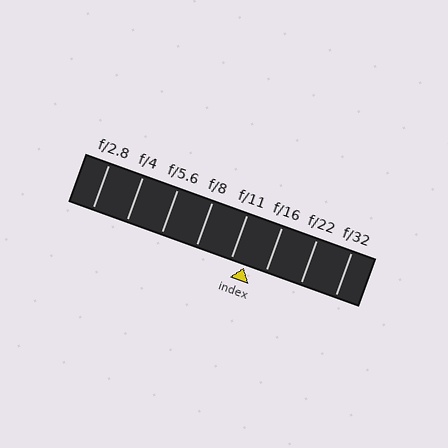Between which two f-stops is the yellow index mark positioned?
The index mark is between f/11 and f/16.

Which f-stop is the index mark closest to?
The index mark is closest to f/11.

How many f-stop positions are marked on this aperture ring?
There are 8 f-stop positions marked.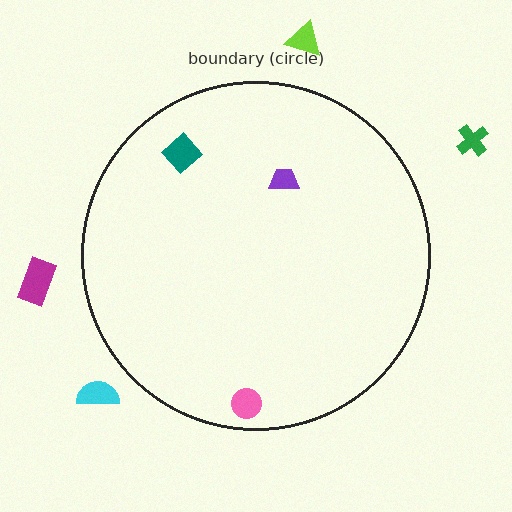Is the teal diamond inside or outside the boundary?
Inside.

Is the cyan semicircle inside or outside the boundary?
Outside.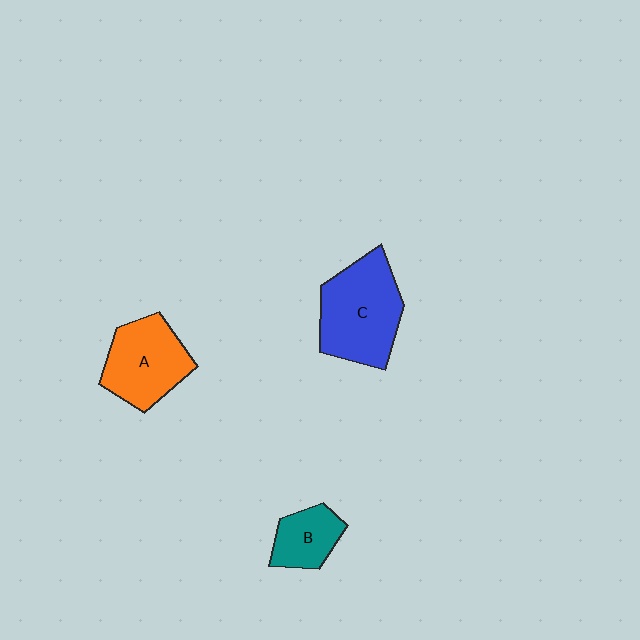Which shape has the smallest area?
Shape B (teal).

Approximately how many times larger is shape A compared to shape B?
Approximately 1.7 times.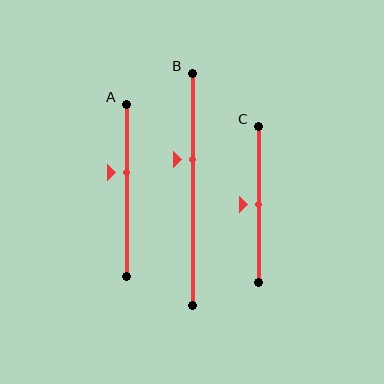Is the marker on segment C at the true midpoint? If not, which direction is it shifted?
Yes, the marker on segment C is at the true midpoint.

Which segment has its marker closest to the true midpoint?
Segment C has its marker closest to the true midpoint.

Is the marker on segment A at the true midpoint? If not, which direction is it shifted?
No, the marker on segment A is shifted upward by about 10% of the segment length.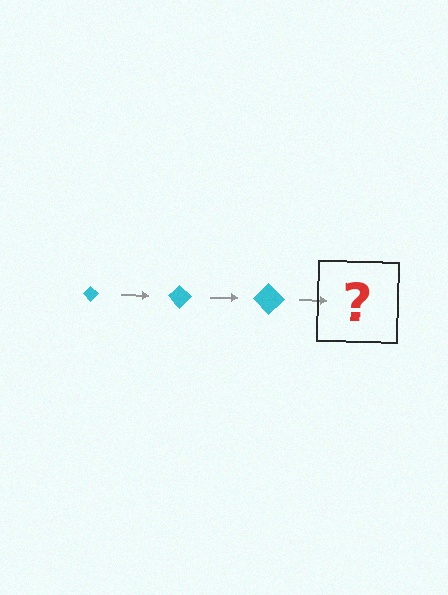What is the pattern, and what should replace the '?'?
The pattern is that the diamond gets progressively larger each step. The '?' should be a cyan diamond, larger than the previous one.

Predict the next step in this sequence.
The next step is a cyan diamond, larger than the previous one.